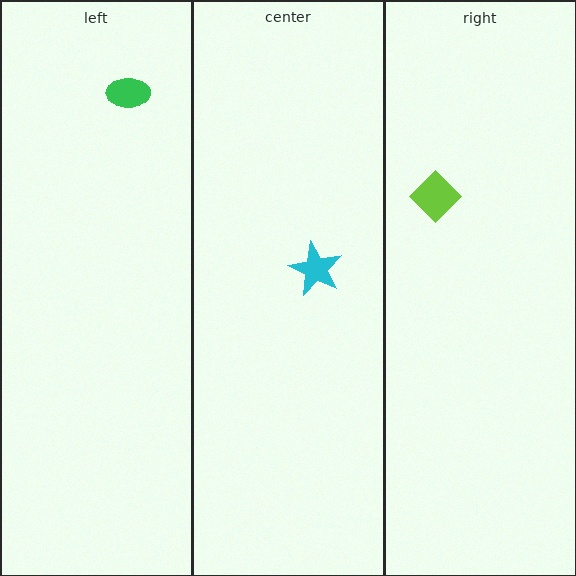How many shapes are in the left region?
1.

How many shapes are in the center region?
1.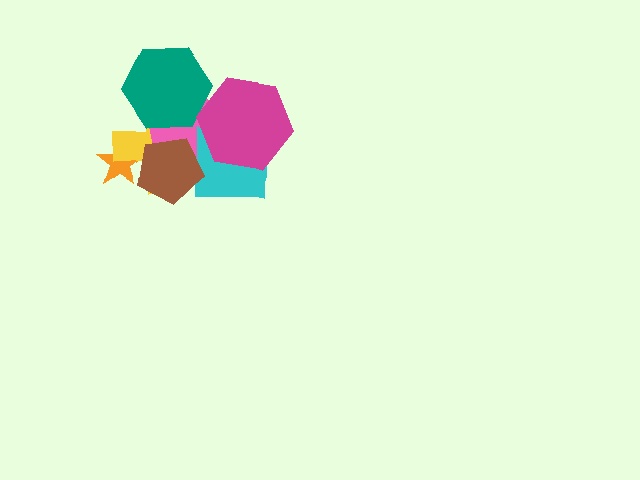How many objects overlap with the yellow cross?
6 objects overlap with the yellow cross.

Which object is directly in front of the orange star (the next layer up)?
The yellow cross is directly in front of the orange star.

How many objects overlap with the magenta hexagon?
3 objects overlap with the magenta hexagon.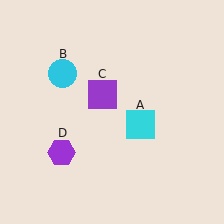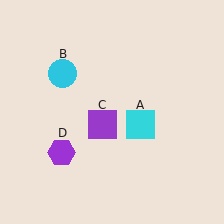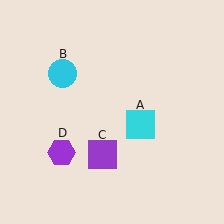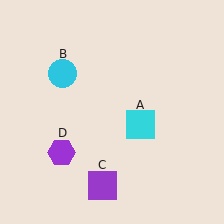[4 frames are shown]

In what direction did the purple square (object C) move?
The purple square (object C) moved down.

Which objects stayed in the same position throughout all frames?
Cyan square (object A) and cyan circle (object B) and purple hexagon (object D) remained stationary.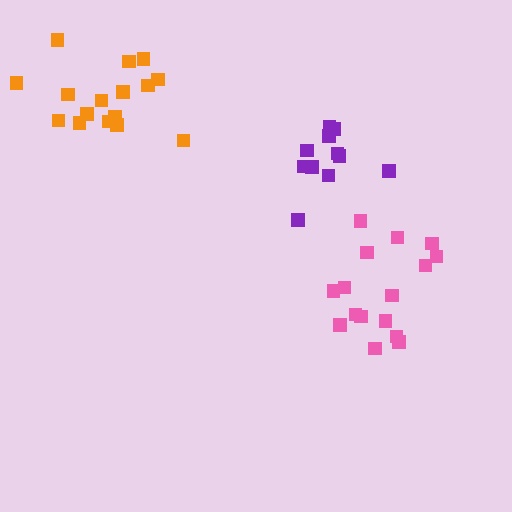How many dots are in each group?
Group 1: 16 dots, Group 2: 11 dots, Group 3: 16 dots (43 total).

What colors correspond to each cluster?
The clusters are colored: orange, purple, pink.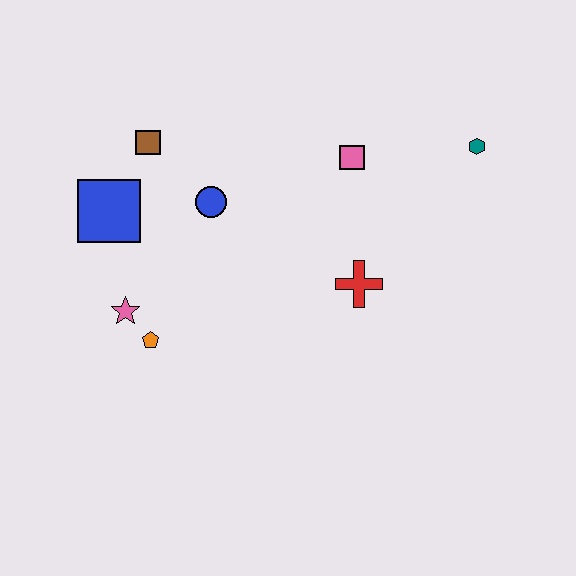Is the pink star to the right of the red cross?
No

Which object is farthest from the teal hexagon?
The pink star is farthest from the teal hexagon.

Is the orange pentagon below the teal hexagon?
Yes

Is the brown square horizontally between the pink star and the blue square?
No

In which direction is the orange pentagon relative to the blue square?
The orange pentagon is below the blue square.